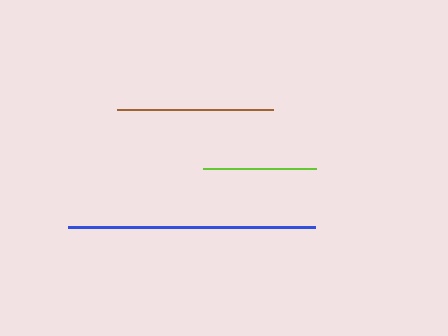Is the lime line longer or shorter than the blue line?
The blue line is longer than the lime line.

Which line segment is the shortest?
The lime line is the shortest at approximately 113 pixels.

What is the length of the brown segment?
The brown segment is approximately 156 pixels long.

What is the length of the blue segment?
The blue segment is approximately 246 pixels long.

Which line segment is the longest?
The blue line is the longest at approximately 246 pixels.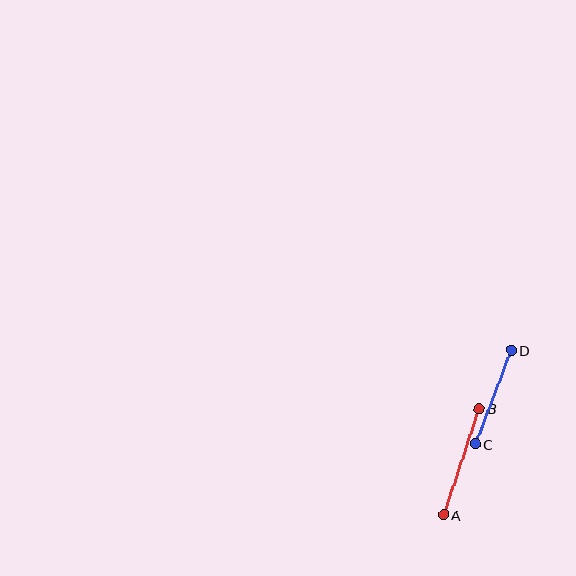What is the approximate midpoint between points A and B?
The midpoint is at approximately (461, 462) pixels.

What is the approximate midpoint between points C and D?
The midpoint is at approximately (493, 397) pixels.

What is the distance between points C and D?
The distance is approximately 100 pixels.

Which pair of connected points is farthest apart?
Points A and B are farthest apart.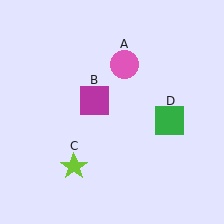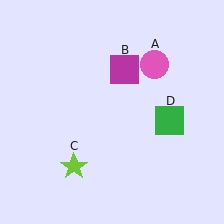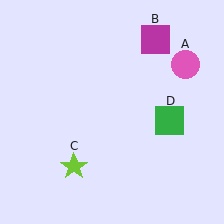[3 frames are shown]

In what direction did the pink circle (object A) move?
The pink circle (object A) moved right.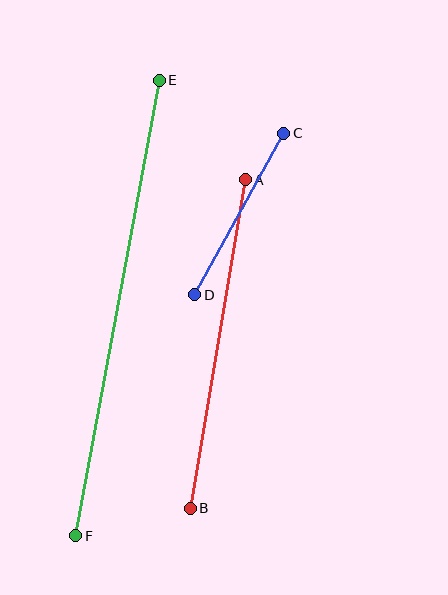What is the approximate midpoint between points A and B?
The midpoint is at approximately (218, 344) pixels.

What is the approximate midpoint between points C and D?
The midpoint is at approximately (239, 214) pixels.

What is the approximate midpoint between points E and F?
The midpoint is at approximately (118, 308) pixels.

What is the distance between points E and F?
The distance is approximately 463 pixels.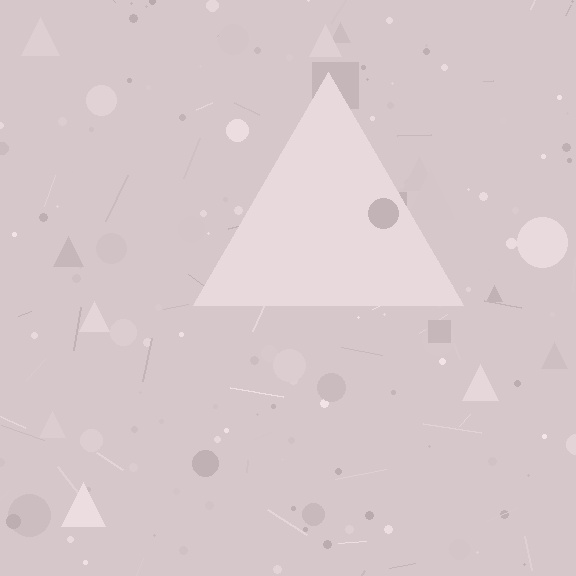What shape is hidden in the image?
A triangle is hidden in the image.